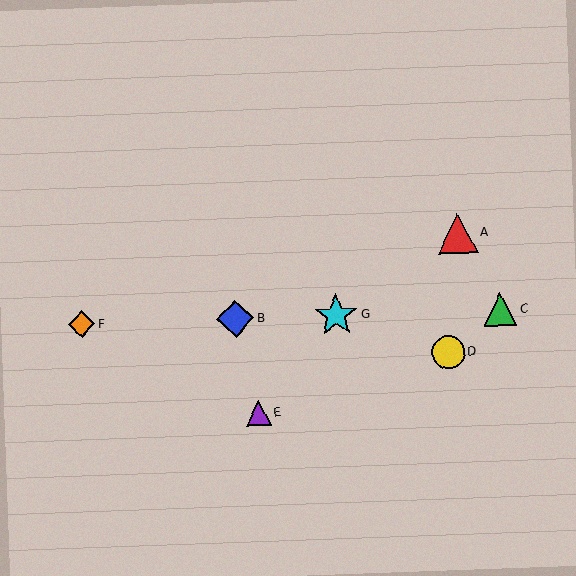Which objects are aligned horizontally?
Objects B, C, F, G are aligned horizontally.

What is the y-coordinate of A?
Object A is at y≈233.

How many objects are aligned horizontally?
4 objects (B, C, F, G) are aligned horizontally.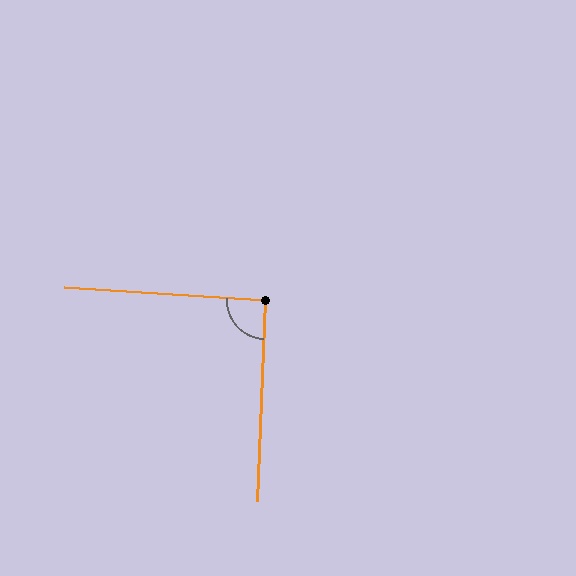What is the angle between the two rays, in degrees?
Approximately 91 degrees.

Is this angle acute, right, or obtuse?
It is approximately a right angle.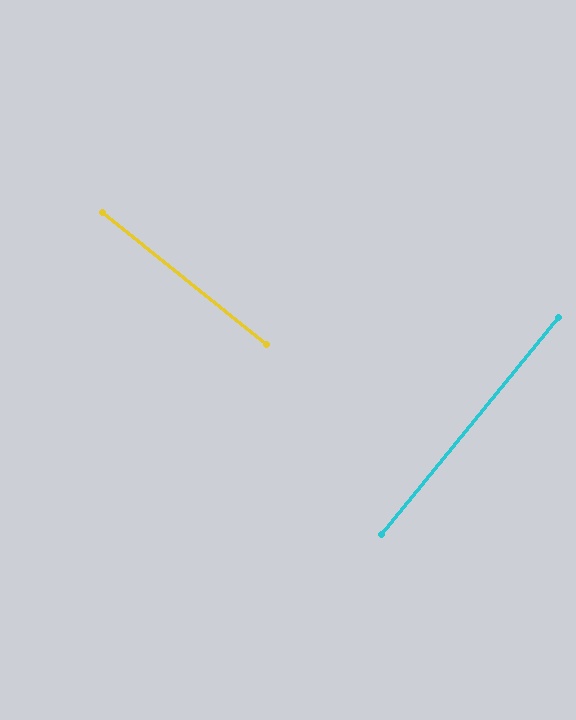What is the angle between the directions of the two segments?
Approximately 90 degrees.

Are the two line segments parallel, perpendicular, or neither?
Perpendicular — they meet at approximately 90°.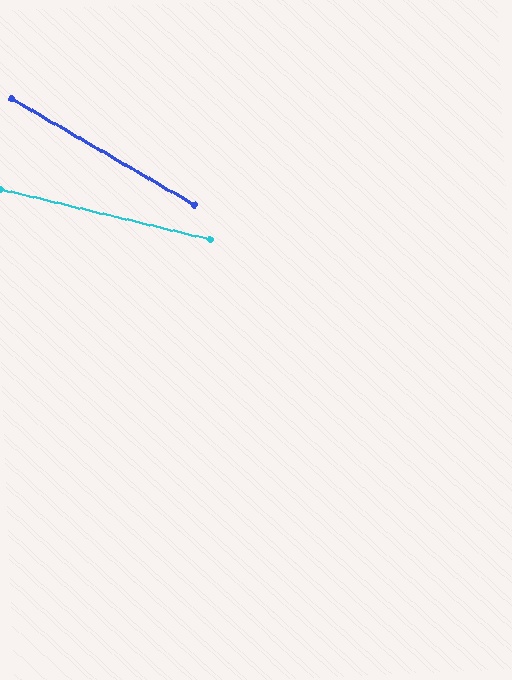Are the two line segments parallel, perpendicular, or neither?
Neither parallel nor perpendicular — they differ by about 17°.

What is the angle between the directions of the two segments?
Approximately 17 degrees.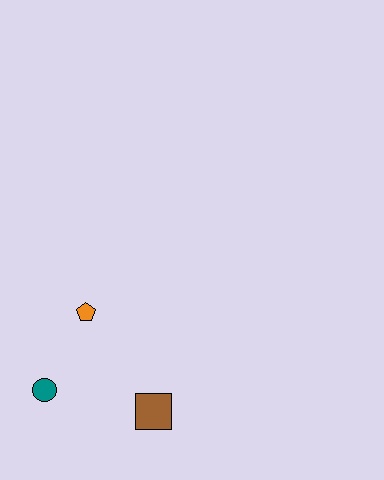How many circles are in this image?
There is 1 circle.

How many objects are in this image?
There are 3 objects.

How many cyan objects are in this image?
There are no cyan objects.